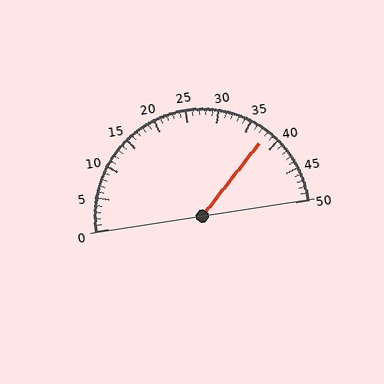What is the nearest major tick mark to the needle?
The nearest major tick mark is 40.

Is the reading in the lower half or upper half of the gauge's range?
The reading is in the upper half of the range (0 to 50).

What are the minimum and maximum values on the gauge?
The gauge ranges from 0 to 50.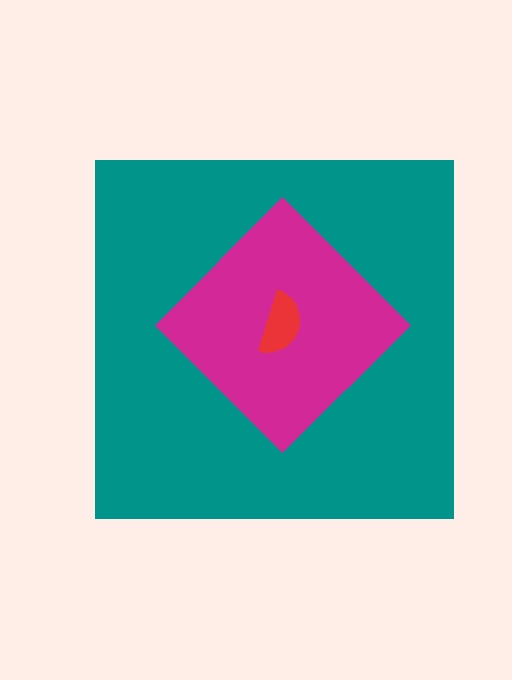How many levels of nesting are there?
3.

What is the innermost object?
The red semicircle.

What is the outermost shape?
The teal square.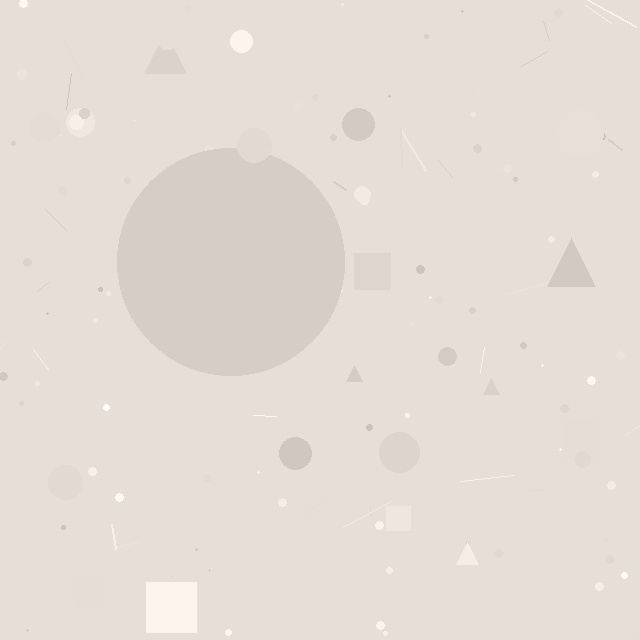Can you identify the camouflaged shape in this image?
The camouflaged shape is a circle.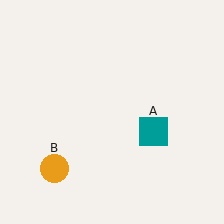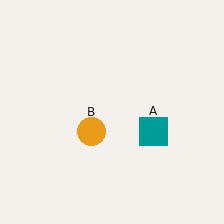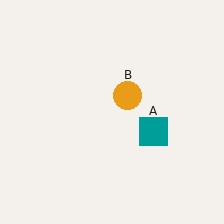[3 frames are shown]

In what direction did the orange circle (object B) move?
The orange circle (object B) moved up and to the right.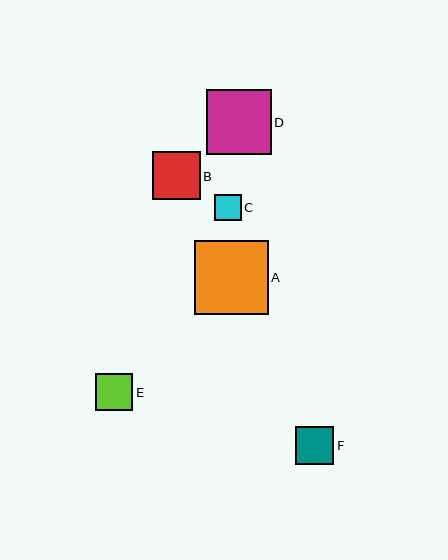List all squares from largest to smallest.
From largest to smallest: A, D, B, F, E, C.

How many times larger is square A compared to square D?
Square A is approximately 1.1 times the size of square D.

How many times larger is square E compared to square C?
Square E is approximately 1.4 times the size of square C.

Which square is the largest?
Square A is the largest with a size of approximately 74 pixels.